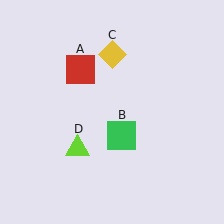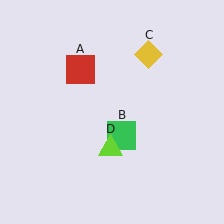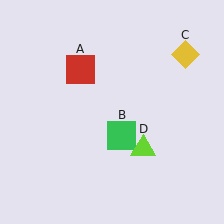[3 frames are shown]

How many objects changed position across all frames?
2 objects changed position: yellow diamond (object C), lime triangle (object D).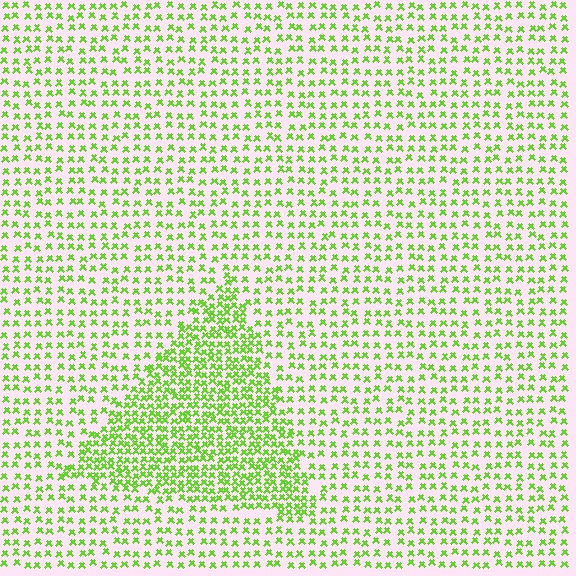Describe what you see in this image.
The image contains small lime elements arranged at two different densities. A triangle-shaped region is visible where the elements are more densely packed than the surrounding area.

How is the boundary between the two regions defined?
The boundary is defined by a change in element density (approximately 2.0x ratio). All elements are the same color, size, and shape.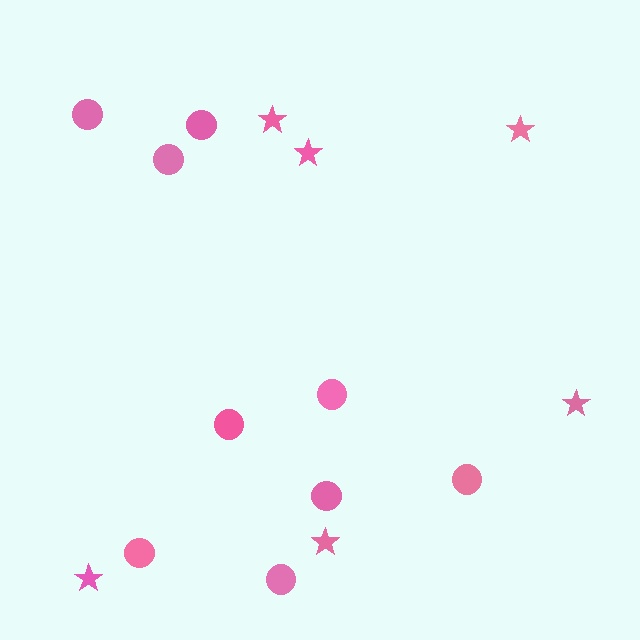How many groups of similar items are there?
There are 2 groups: one group of circles (9) and one group of stars (6).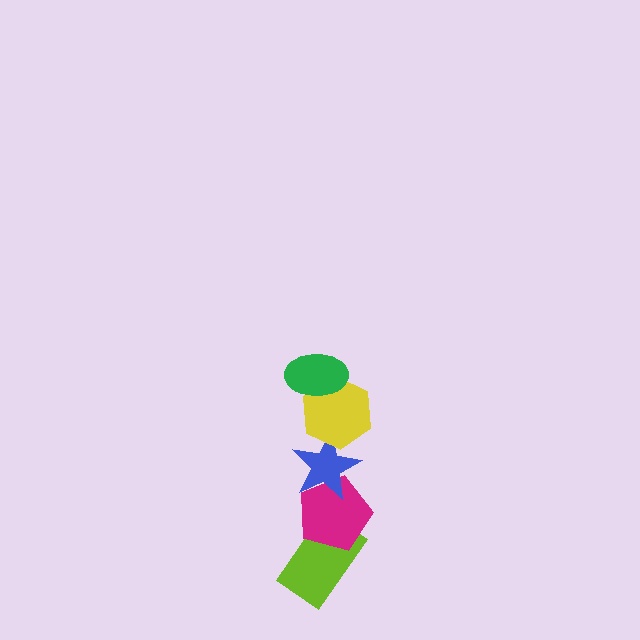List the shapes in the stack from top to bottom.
From top to bottom: the green ellipse, the yellow hexagon, the blue star, the magenta pentagon, the lime rectangle.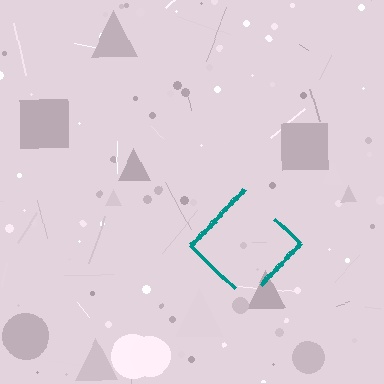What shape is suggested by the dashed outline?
The dashed outline suggests a diamond.